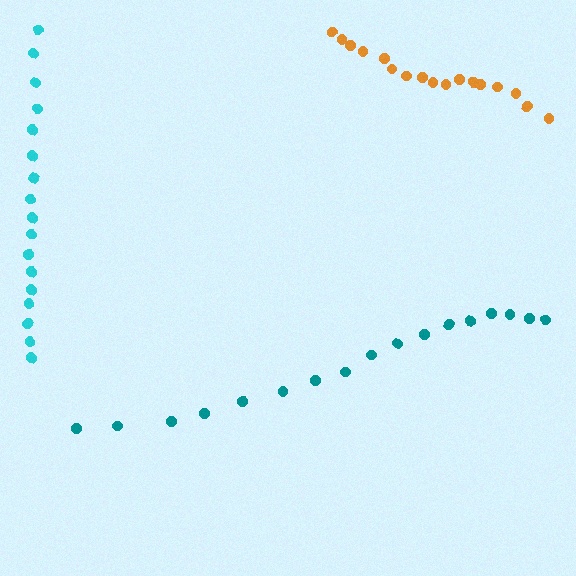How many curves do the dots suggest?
There are 3 distinct paths.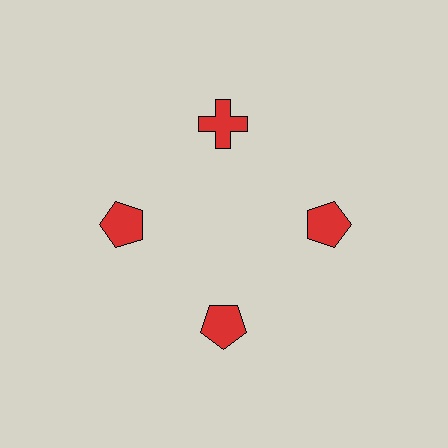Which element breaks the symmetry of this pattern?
The red cross at roughly the 12 o'clock position breaks the symmetry. All other shapes are red pentagons.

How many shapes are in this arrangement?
There are 4 shapes arranged in a ring pattern.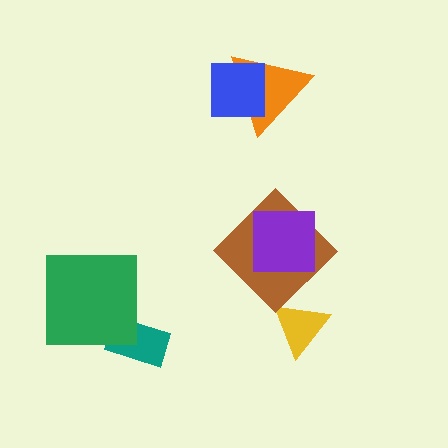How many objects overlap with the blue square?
1 object overlaps with the blue square.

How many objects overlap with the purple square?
1 object overlaps with the purple square.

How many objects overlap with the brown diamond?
1 object overlaps with the brown diamond.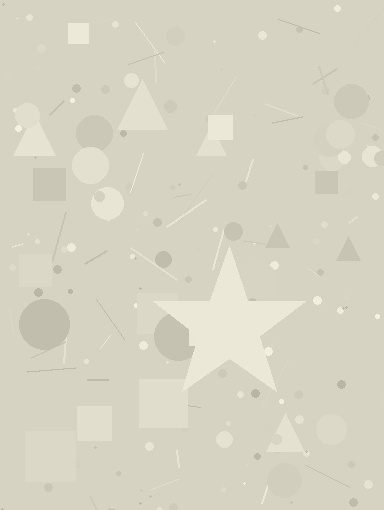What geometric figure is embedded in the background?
A star is embedded in the background.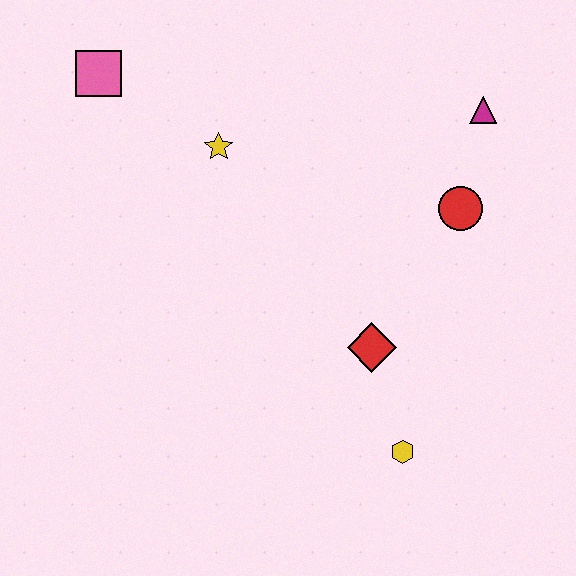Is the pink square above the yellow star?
Yes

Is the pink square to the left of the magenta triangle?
Yes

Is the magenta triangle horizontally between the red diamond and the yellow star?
No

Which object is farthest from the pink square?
The yellow hexagon is farthest from the pink square.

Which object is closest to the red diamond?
The yellow hexagon is closest to the red diamond.